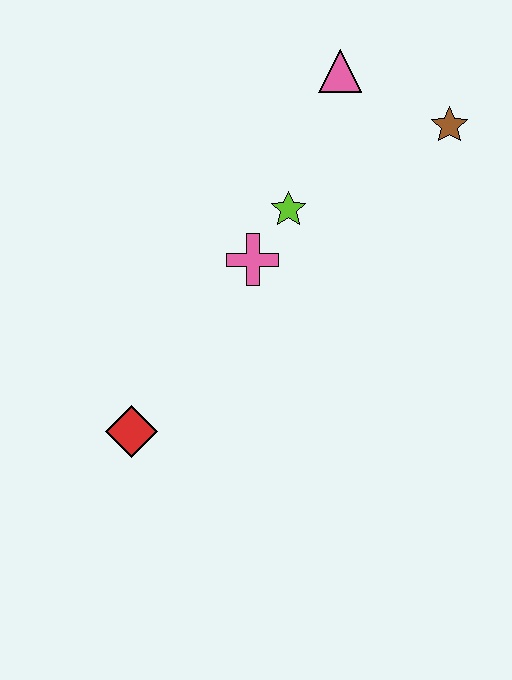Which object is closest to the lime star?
The pink cross is closest to the lime star.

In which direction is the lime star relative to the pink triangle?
The lime star is below the pink triangle.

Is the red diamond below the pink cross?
Yes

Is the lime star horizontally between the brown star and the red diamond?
Yes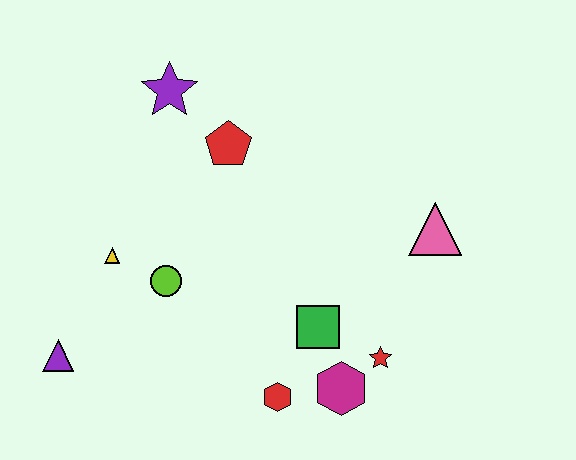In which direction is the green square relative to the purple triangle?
The green square is to the right of the purple triangle.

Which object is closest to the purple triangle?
The yellow triangle is closest to the purple triangle.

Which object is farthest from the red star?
The purple star is farthest from the red star.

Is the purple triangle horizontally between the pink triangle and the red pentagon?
No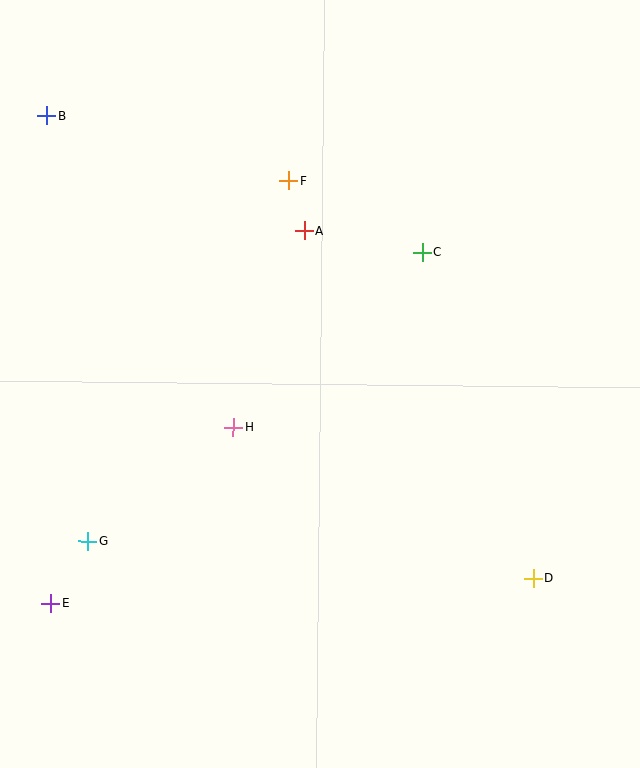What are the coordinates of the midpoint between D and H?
The midpoint between D and H is at (383, 503).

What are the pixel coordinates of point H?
Point H is at (233, 427).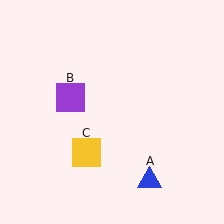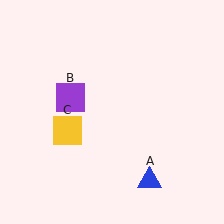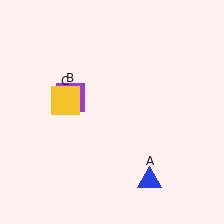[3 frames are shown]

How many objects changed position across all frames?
1 object changed position: yellow square (object C).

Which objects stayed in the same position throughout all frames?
Blue triangle (object A) and purple square (object B) remained stationary.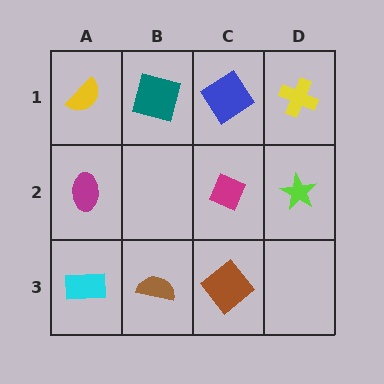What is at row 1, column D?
A yellow cross.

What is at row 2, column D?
A lime star.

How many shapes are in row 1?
4 shapes.